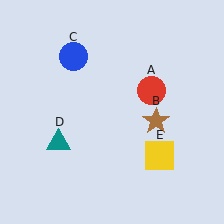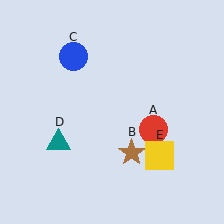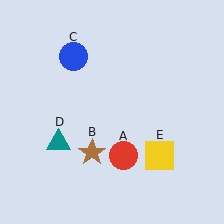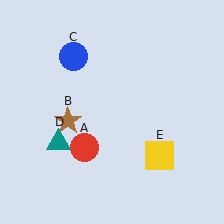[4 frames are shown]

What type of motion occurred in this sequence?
The red circle (object A), brown star (object B) rotated clockwise around the center of the scene.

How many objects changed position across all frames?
2 objects changed position: red circle (object A), brown star (object B).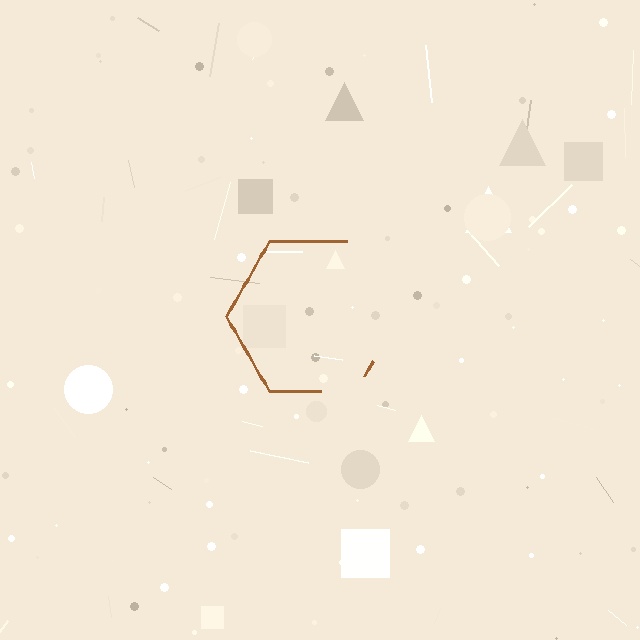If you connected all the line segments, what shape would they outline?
They would outline a hexagon.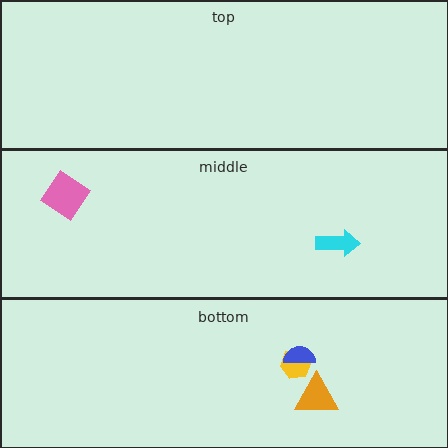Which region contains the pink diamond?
The middle region.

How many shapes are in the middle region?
2.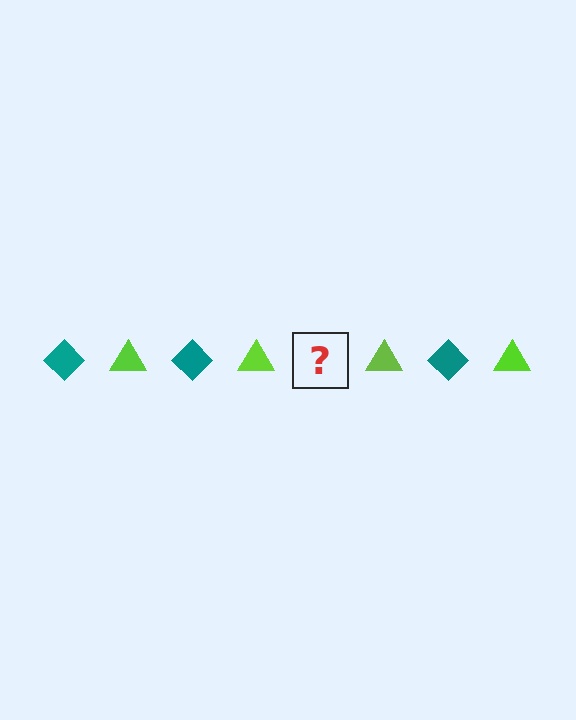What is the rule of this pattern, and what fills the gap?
The rule is that the pattern alternates between teal diamond and lime triangle. The gap should be filled with a teal diamond.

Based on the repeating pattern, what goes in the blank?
The blank should be a teal diamond.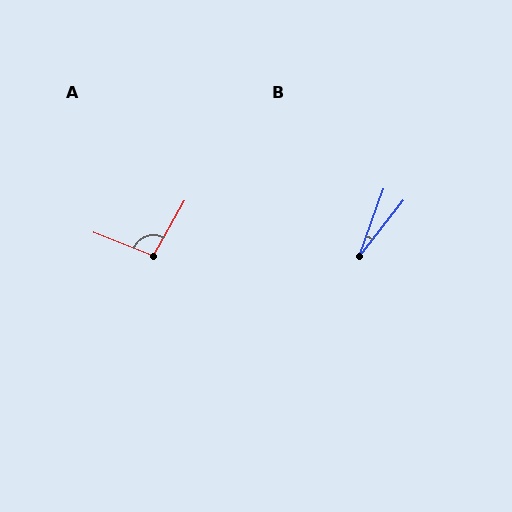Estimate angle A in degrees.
Approximately 98 degrees.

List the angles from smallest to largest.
B (18°), A (98°).